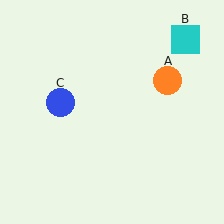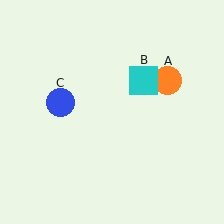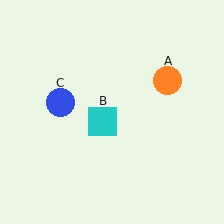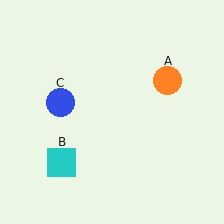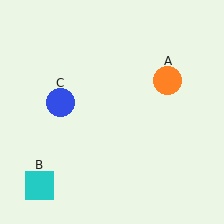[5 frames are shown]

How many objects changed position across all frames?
1 object changed position: cyan square (object B).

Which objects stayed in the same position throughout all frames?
Orange circle (object A) and blue circle (object C) remained stationary.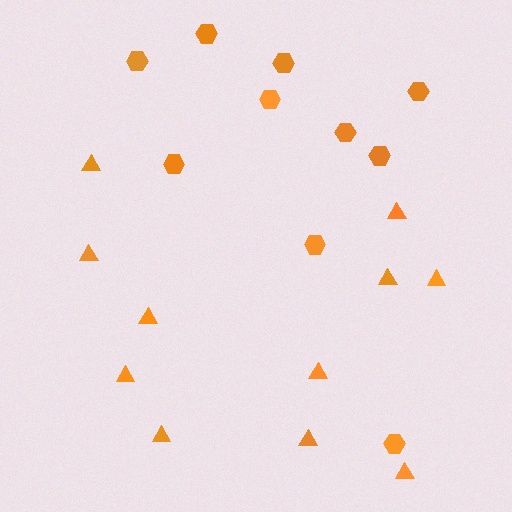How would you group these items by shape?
There are 2 groups: one group of hexagons (10) and one group of triangles (11).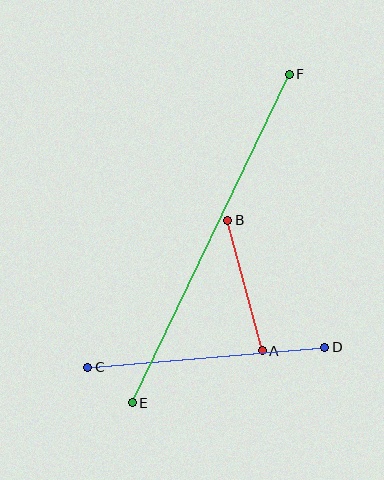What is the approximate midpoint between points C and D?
The midpoint is at approximately (206, 357) pixels.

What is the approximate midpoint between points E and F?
The midpoint is at approximately (211, 238) pixels.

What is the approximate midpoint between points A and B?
The midpoint is at approximately (245, 286) pixels.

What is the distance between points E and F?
The distance is approximately 364 pixels.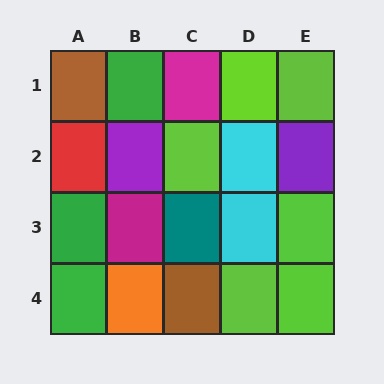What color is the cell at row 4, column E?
Lime.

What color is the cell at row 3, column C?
Teal.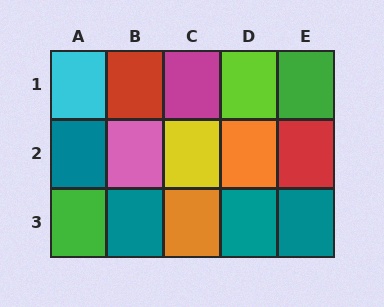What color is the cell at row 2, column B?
Pink.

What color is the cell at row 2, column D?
Orange.